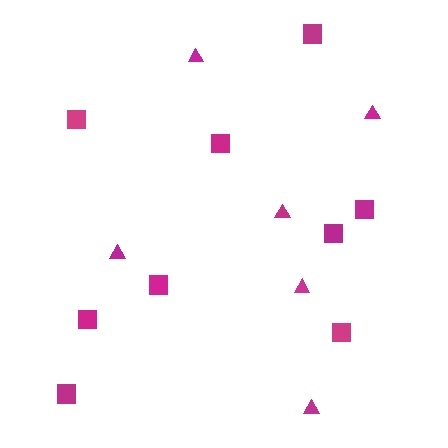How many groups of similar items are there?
There are 2 groups: one group of squares (9) and one group of triangles (6).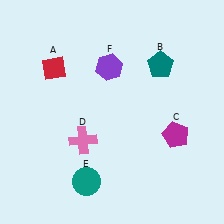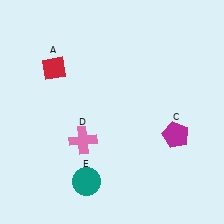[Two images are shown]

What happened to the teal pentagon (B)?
The teal pentagon (B) was removed in Image 2. It was in the top-right area of Image 1.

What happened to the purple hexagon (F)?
The purple hexagon (F) was removed in Image 2. It was in the top-left area of Image 1.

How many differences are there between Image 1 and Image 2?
There are 2 differences between the two images.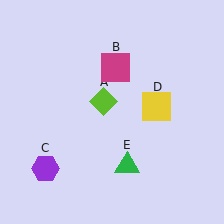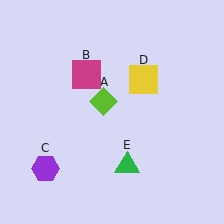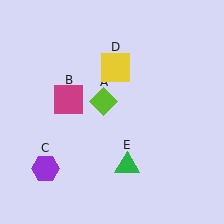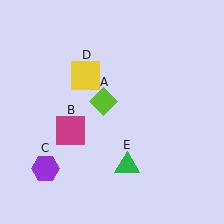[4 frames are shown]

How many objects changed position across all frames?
2 objects changed position: magenta square (object B), yellow square (object D).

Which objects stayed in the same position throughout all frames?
Lime diamond (object A) and purple hexagon (object C) and green triangle (object E) remained stationary.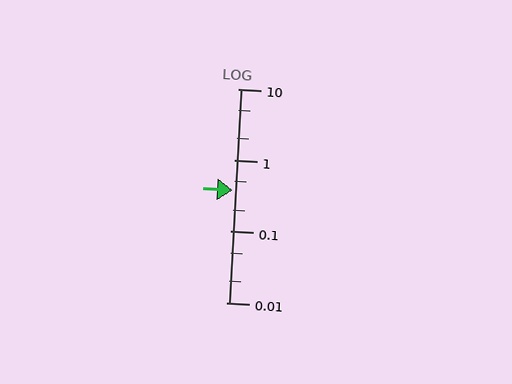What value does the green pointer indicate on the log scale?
The pointer indicates approximately 0.38.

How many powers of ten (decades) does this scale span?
The scale spans 3 decades, from 0.01 to 10.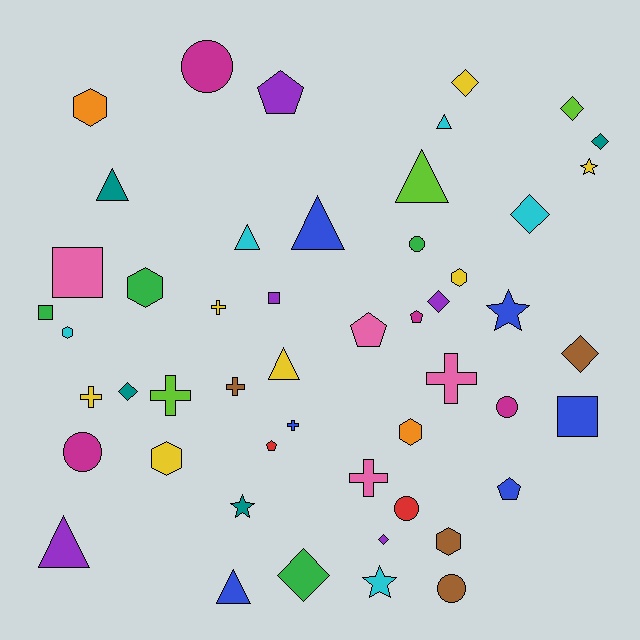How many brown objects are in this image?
There are 4 brown objects.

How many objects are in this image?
There are 50 objects.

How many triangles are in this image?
There are 8 triangles.